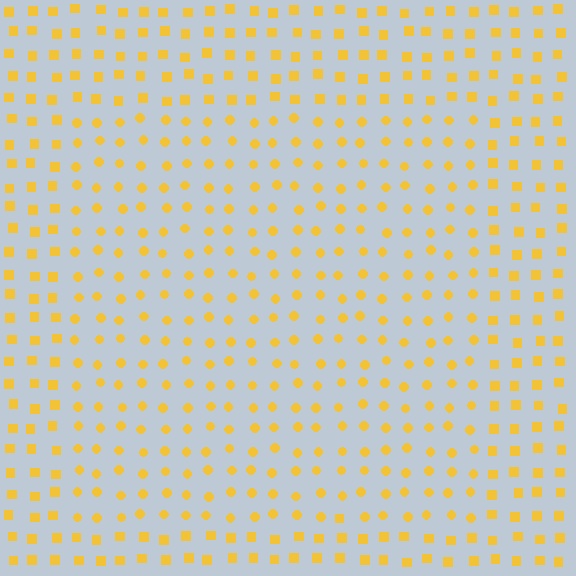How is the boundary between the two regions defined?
The boundary is defined by a change in element shape: circles inside vs. squares outside. All elements share the same color and spacing.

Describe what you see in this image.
The image is filled with small yellow elements arranged in a uniform grid. A rectangle-shaped region contains circles, while the surrounding area contains squares. The boundary is defined purely by the change in element shape.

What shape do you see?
I see a rectangle.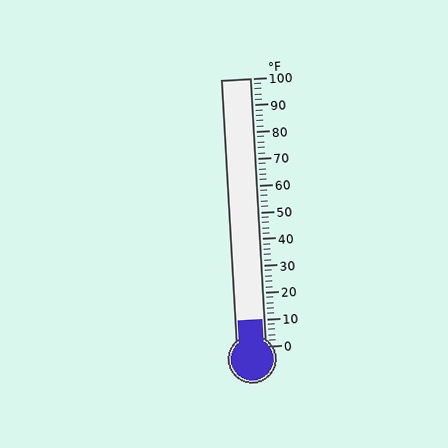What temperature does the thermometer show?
The thermometer shows approximately 10°F.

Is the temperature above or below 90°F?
The temperature is below 90°F.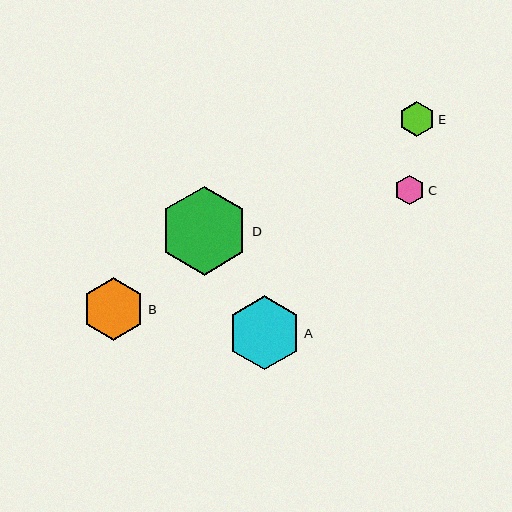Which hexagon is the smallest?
Hexagon C is the smallest with a size of approximately 30 pixels.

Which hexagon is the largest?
Hexagon D is the largest with a size of approximately 89 pixels.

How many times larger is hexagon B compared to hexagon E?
Hexagon B is approximately 1.8 times the size of hexagon E.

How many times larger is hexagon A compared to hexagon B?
Hexagon A is approximately 1.2 times the size of hexagon B.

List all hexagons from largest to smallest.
From largest to smallest: D, A, B, E, C.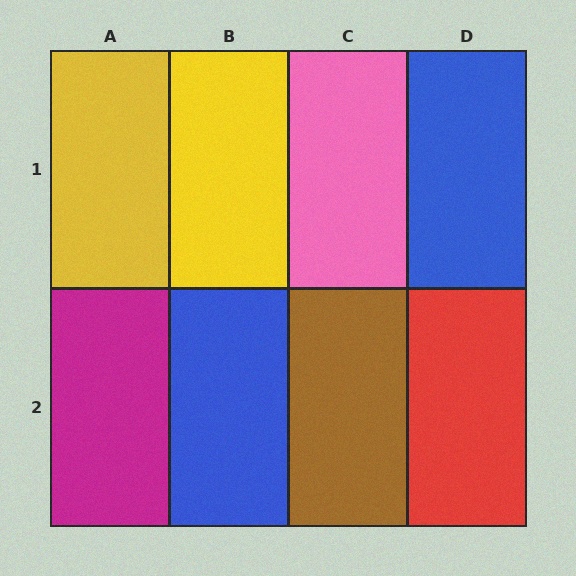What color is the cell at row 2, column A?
Magenta.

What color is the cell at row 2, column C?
Brown.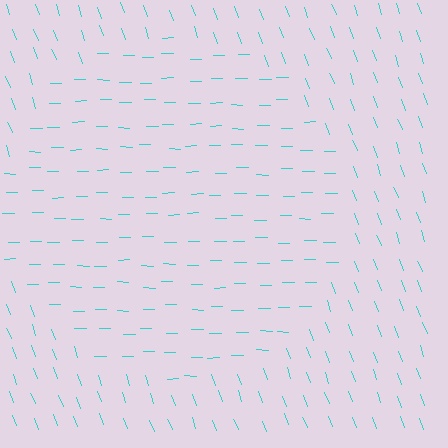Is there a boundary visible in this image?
Yes, there is a texture boundary formed by a change in line orientation.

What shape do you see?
I see a circle.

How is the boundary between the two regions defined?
The boundary is defined purely by a change in line orientation (approximately 70 degrees difference). All lines are the same color and thickness.